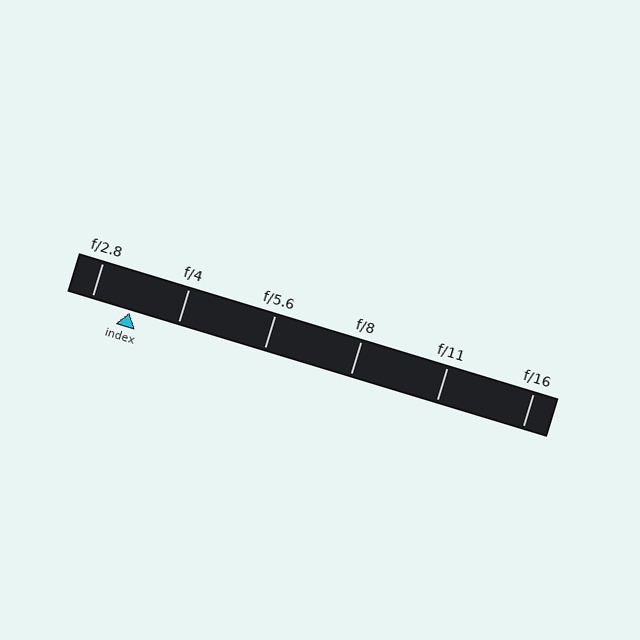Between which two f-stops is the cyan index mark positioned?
The index mark is between f/2.8 and f/4.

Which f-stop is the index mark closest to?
The index mark is closest to f/2.8.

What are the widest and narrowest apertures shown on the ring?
The widest aperture shown is f/2.8 and the narrowest is f/16.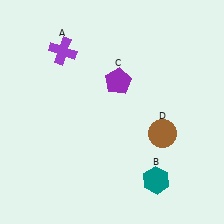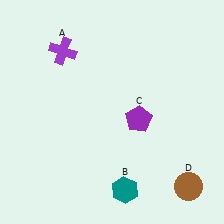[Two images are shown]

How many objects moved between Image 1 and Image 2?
3 objects moved between the two images.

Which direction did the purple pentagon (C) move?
The purple pentagon (C) moved down.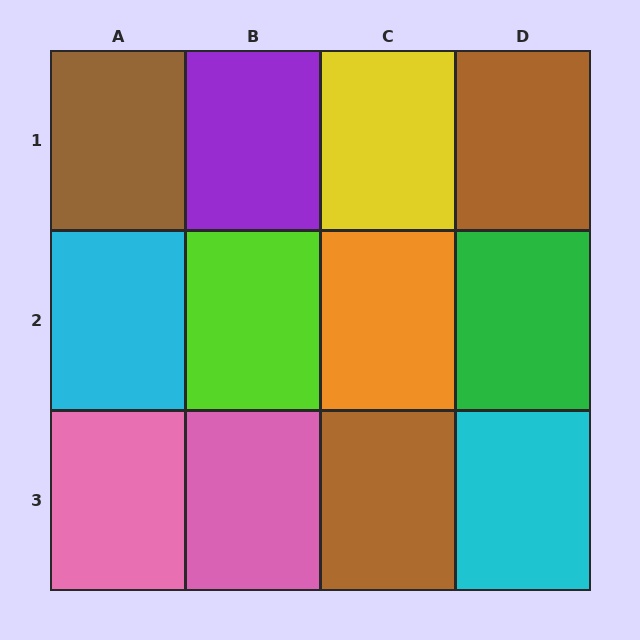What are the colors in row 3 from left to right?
Pink, pink, brown, cyan.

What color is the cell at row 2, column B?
Lime.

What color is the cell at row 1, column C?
Yellow.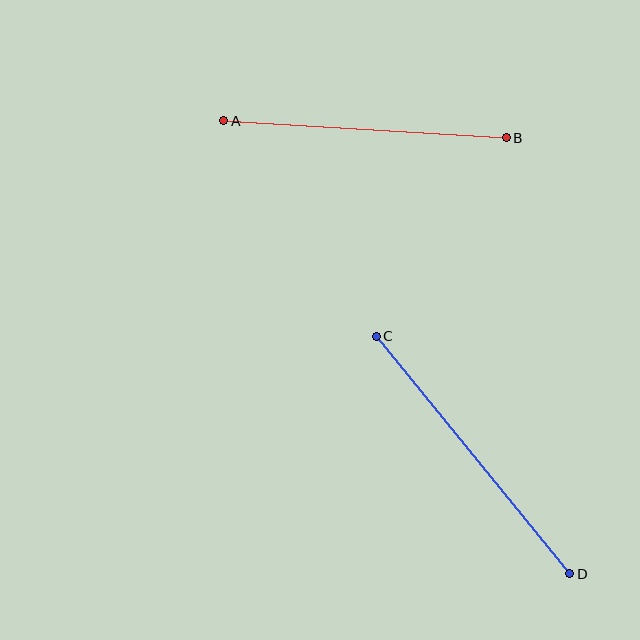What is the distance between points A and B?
The distance is approximately 283 pixels.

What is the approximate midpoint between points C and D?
The midpoint is at approximately (473, 455) pixels.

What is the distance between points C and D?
The distance is approximately 306 pixels.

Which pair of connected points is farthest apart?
Points C and D are farthest apart.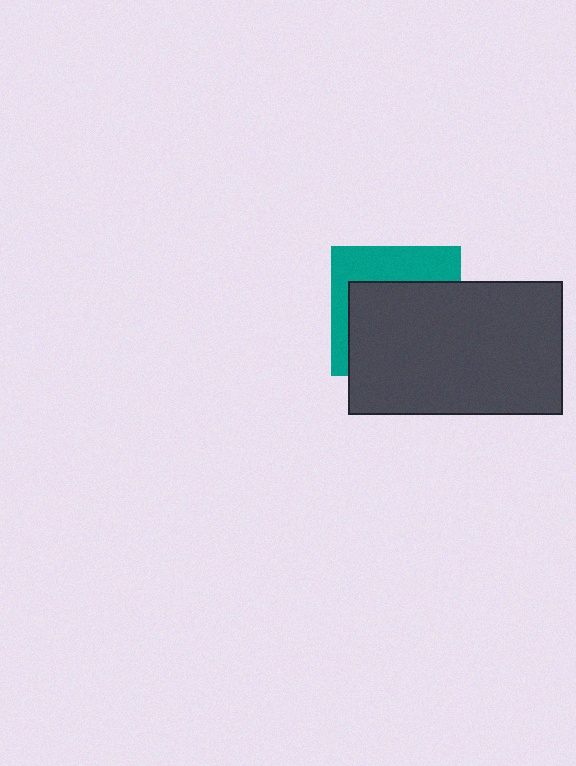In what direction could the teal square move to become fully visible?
The teal square could move up. That would shift it out from behind the dark gray rectangle entirely.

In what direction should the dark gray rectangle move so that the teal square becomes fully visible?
The dark gray rectangle should move down. That is the shortest direction to clear the overlap and leave the teal square fully visible.